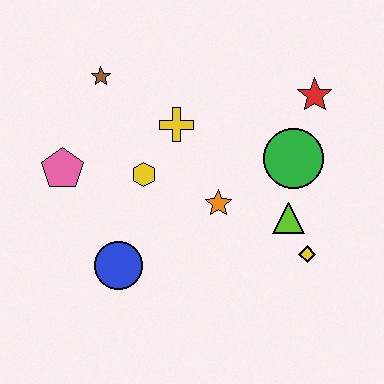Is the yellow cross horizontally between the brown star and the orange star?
Yes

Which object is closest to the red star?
The green circle is closest to the red star.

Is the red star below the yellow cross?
No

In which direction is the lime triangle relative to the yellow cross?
The lime triangle is to the right of the yellow cross.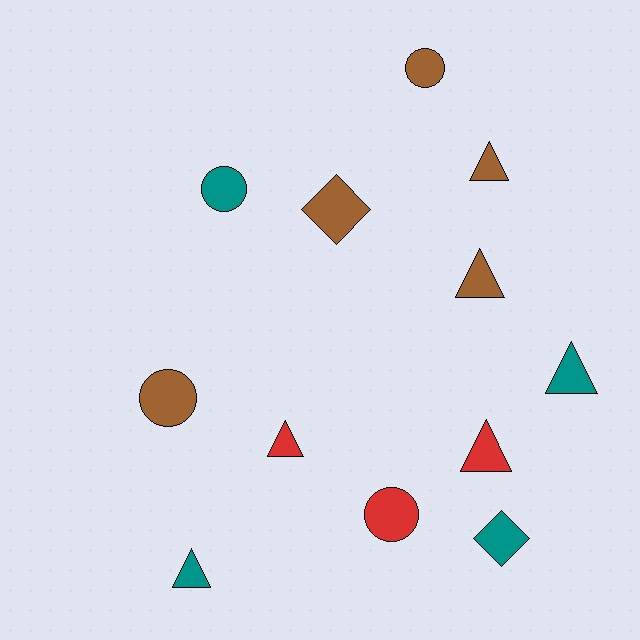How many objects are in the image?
There are 12 objects.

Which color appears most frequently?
Brown, with 5 objects.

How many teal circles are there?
There is 1 teal circle.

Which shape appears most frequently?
Triangle, with 6 objects.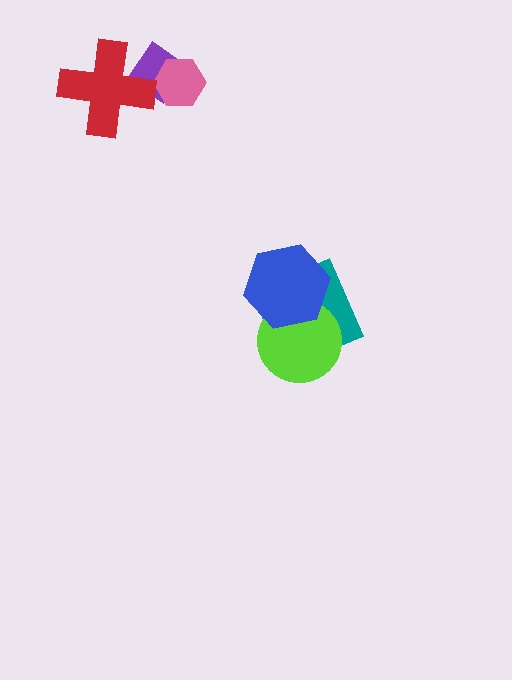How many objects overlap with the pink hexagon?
1 object overlaps with the pink hexagon.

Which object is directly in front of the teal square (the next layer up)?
The lime circle is directly in front of the teal square.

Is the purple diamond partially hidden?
Yes, it is partially covered by another shape.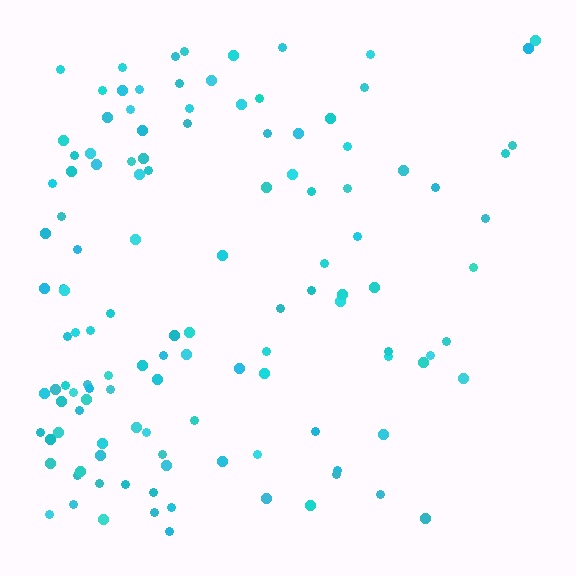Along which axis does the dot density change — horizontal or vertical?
Horizontal.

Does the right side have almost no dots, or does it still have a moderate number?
Still a moderate number, just noticeably fewer than the left.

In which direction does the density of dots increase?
From right to left, with the left side densest.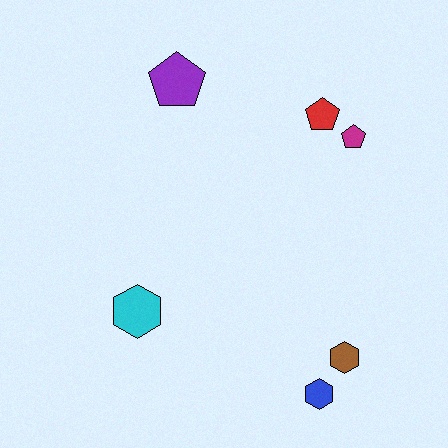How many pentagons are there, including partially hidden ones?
There are 3 pentagons.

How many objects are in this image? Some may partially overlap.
There are 6 objects.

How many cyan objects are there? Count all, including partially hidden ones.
There is 1 cyan object.